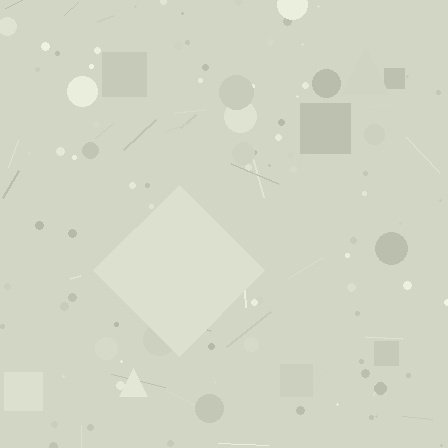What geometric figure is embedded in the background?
A diamond is embedded in the background.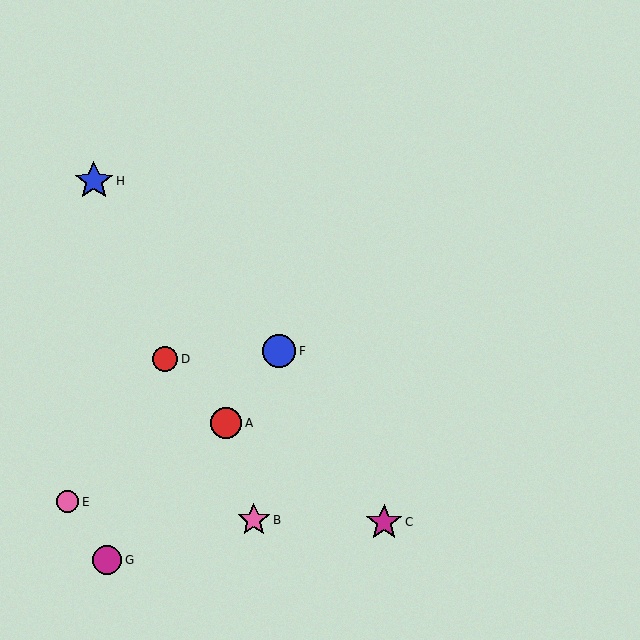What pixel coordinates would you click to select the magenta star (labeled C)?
Click at (384, 522) to select the magenta star C.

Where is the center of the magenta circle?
The center of the magenta circle is at (107, 560).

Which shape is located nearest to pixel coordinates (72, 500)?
The pink circle (labeled E) at (68, 502) is nearest to that location.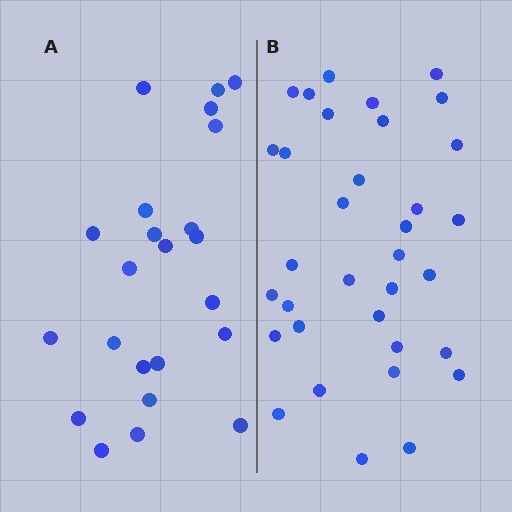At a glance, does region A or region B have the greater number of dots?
Region B (the right region) has more dots.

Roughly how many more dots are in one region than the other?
Region B has roughly 12 or so more dots than region A.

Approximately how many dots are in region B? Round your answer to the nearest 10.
About 30 dots. (The exact count is 34, which rounds to 30.)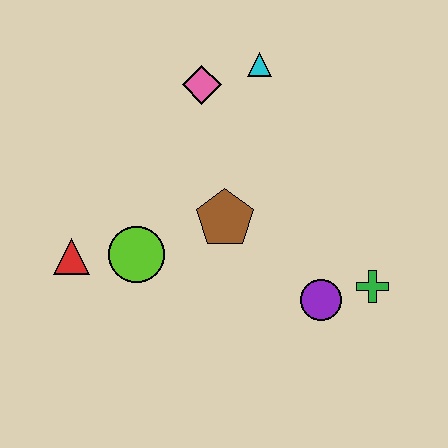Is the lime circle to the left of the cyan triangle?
Yes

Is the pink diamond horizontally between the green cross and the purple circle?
No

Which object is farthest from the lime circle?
The green cross is farthest from the lime circle.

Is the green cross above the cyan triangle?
No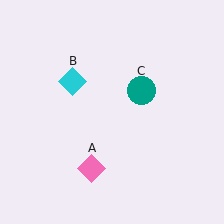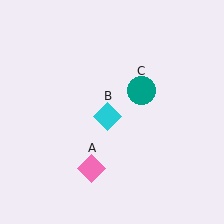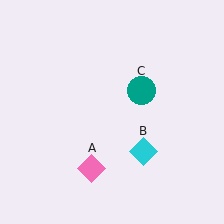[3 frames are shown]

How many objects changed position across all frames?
1 object changed position: cyan diamond (object B).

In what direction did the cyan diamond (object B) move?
The cyan diamond (object B) moved down and to the right.